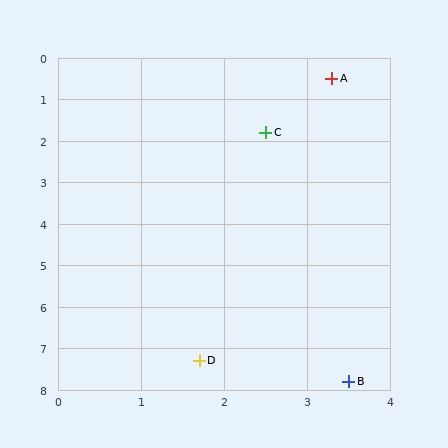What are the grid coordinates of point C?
Point C is at approximately (2.5, 1.8).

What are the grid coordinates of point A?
Point A is at approximately (3.3, 0.5).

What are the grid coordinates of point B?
Point B is at approximately (3.5, 7.8).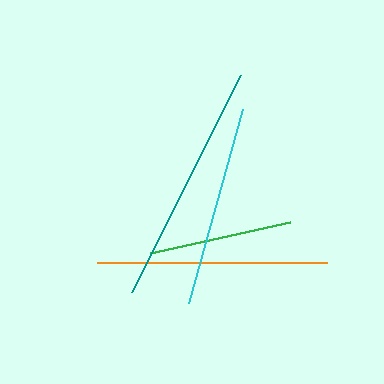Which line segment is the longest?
The teal line is the longest at approximately 243 pixels.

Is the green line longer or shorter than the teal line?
The teal line is longer than the green line.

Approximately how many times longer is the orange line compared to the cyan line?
The orange line is approximately 1.1 times the length of the cyan line.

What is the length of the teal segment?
The teal segment is approximately 243 pixels long.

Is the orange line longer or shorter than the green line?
The orange line is longer than the green line.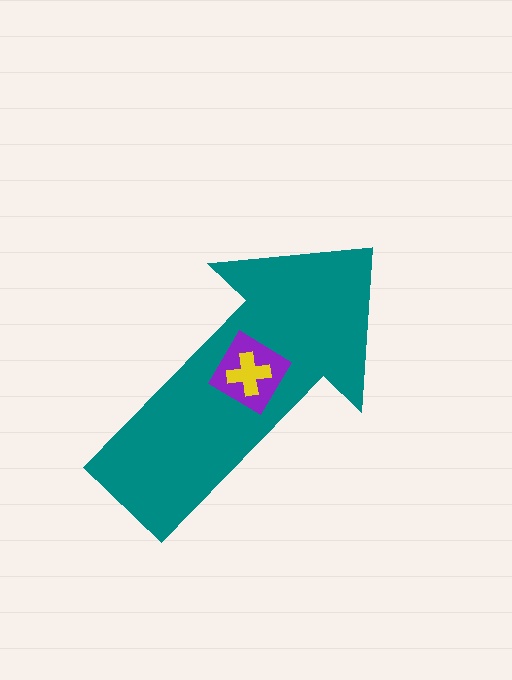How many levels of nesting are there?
3.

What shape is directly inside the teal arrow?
The purple diamond.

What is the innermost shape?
The yellow cross.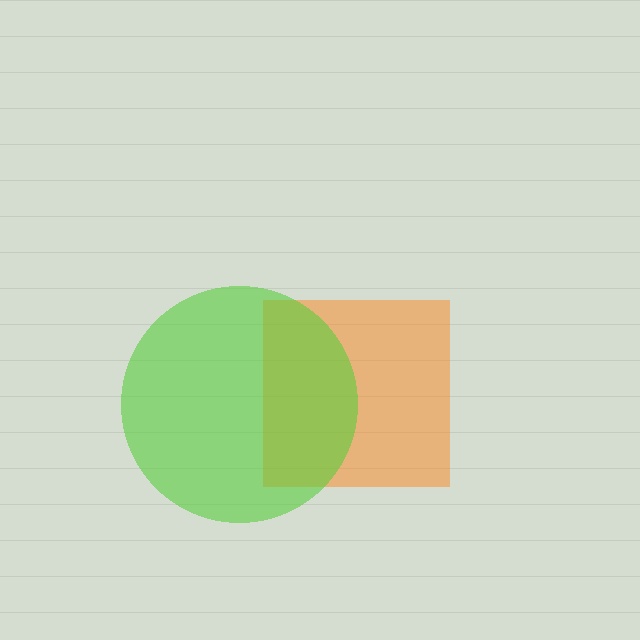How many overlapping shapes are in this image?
There are 2 overlapping shapes in the image.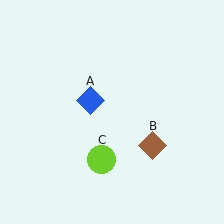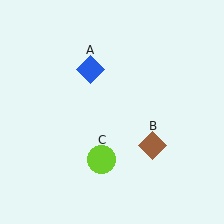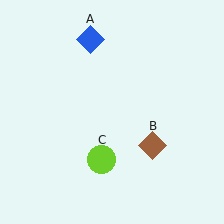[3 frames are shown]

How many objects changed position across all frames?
1 object changed position: blue diamond (object A).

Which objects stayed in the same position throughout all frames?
Brown diamond (object B) and lime circle (object C) remained stationary.